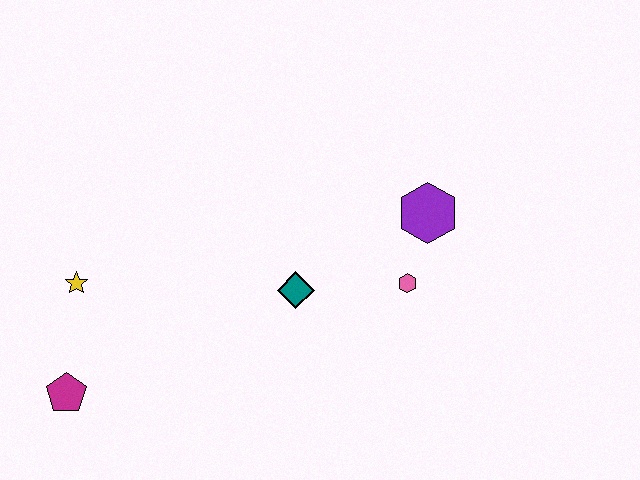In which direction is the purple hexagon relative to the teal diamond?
The purple hexagon is to the right of the teal diamond.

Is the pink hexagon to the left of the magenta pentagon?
No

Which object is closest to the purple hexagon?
The pink hexagon is closest to the purple hexagon.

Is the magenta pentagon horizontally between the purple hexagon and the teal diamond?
No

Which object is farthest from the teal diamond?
The magenta pentagon is farthest from the teal diamond.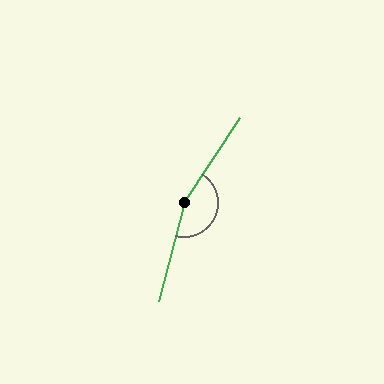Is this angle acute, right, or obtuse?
It is obtuse.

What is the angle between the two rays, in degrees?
Approximately 161 degrees.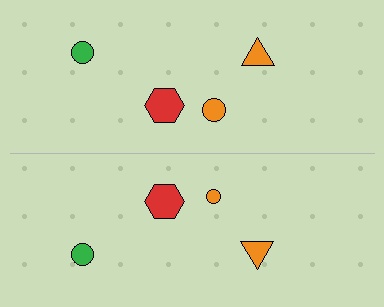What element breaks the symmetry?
The orange circle on the bottom side has a different size than its mirror counterpart.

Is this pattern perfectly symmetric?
No, the pattern is not perfectly symmetric. The orange circle on the bottom side has a different size than its mirror counterpart.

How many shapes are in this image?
There are 8 shapes in this image.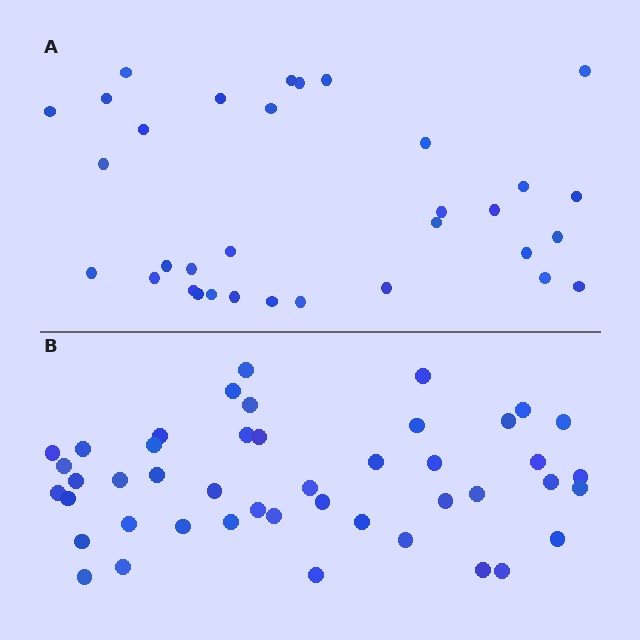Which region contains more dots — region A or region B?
Region B (the bottom region) has more dots.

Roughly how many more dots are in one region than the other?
Region B has roughly 12 or so more dots than region A.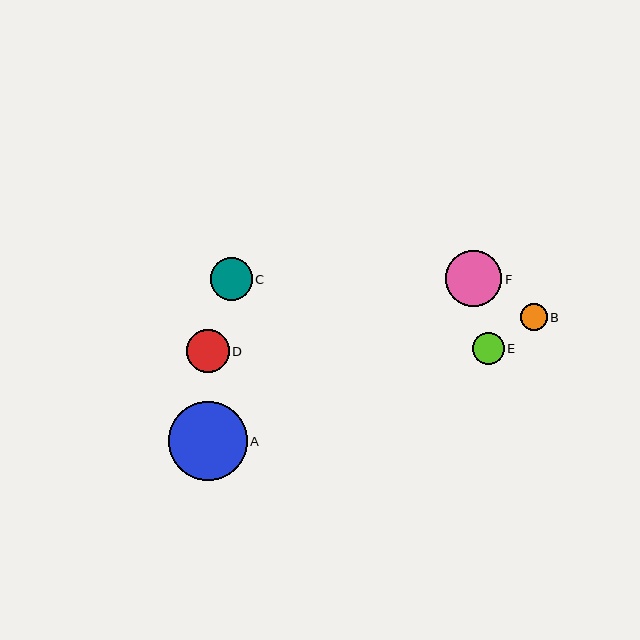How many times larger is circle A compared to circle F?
Circle A is approximately 1.4 times the size of circle F.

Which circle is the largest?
Circle A is the largest with a size of approximately 78 pixels.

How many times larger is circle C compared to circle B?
Circle C is approximately 1.6 times the size of circle B.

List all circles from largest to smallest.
From largest to smallest: A, F, D, C, E, B.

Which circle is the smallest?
Circle B is the smallest with a size of approximately 26 pixels.